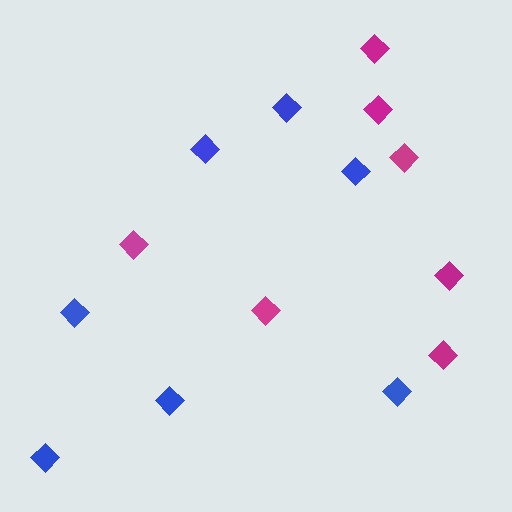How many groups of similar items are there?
There are 2 groups: one group of blue diamonds (7) and one group of magenta diamonds (7).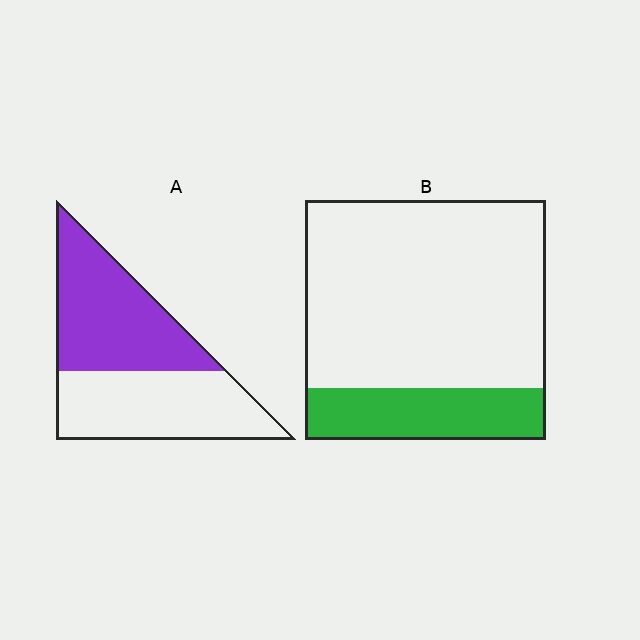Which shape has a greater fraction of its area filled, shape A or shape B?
Shape A.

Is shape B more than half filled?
No.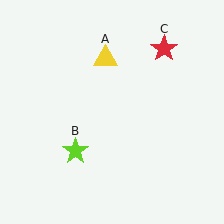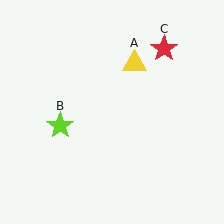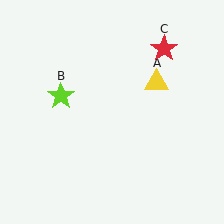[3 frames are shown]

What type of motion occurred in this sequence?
The yellow triangle (object A), lime star (object B) rotated clockwise around the center of the scene.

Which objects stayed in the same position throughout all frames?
Red star (object C) remained stationary.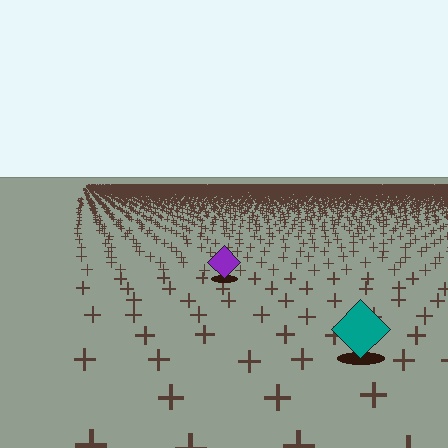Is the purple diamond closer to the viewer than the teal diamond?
No. The teal diamond is closer — you can tell from the texture gradient: the ground texture is coarser near it.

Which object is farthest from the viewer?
The purple diamond is farthest from the viewer. It appears smaller and the ground texture around it is denser.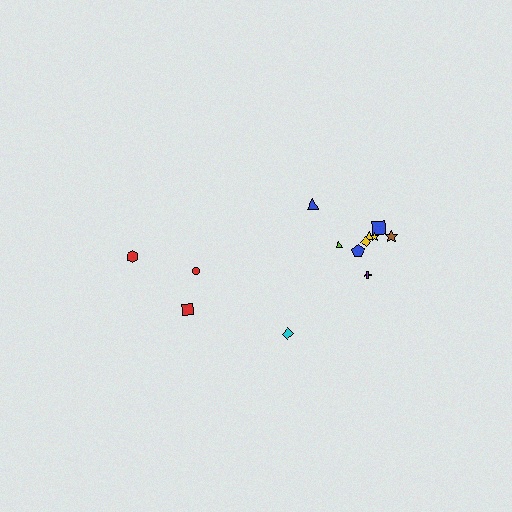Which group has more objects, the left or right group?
The right group.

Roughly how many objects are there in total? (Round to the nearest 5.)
Roughly 15 objects in total.